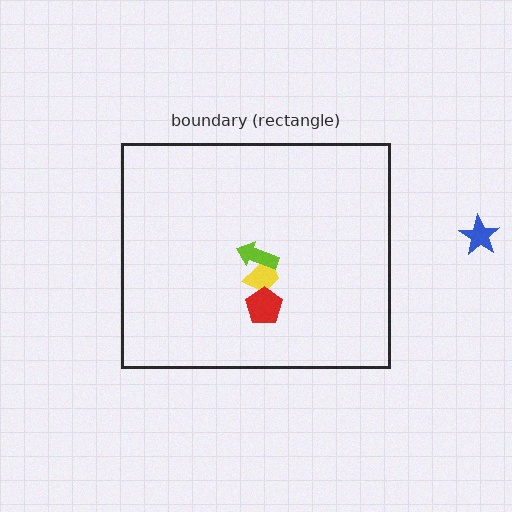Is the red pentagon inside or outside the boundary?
Inside.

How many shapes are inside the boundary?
3 inside, 1 outside.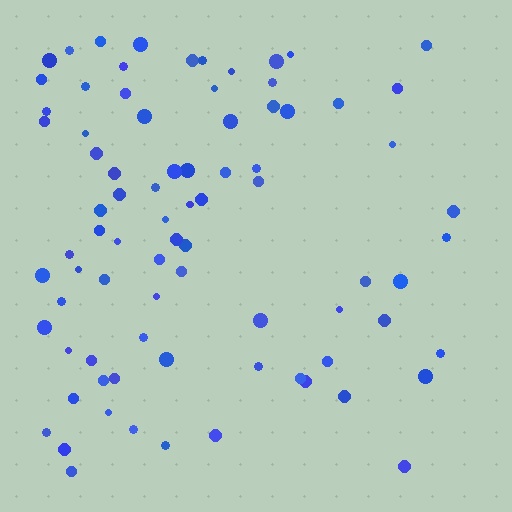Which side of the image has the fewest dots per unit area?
The right.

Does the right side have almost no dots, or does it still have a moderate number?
Still a moderate number, just noticeably fewer than the left.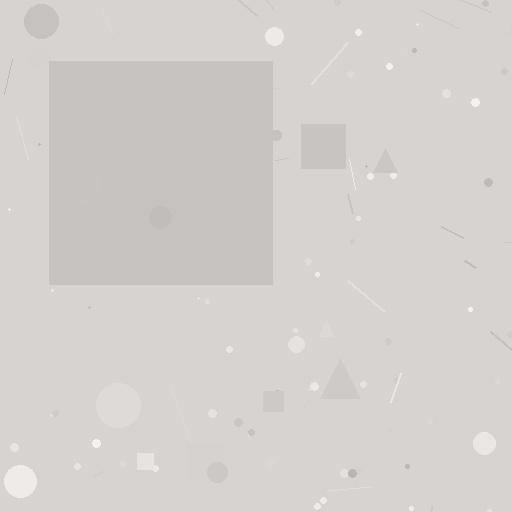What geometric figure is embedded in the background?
A square is embedded in the background.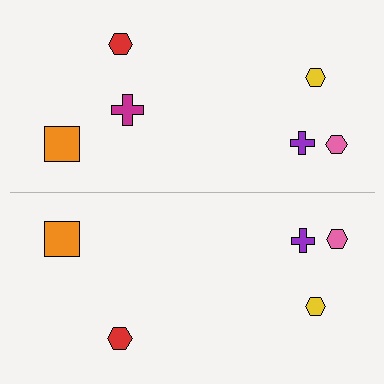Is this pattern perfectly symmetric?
No, the pattern is not perfectly symmetric. A magenta cross is missing from the bottom side.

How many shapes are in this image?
There are 11 shapes in this image.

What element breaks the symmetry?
A magenta cross is missing from the bottom side.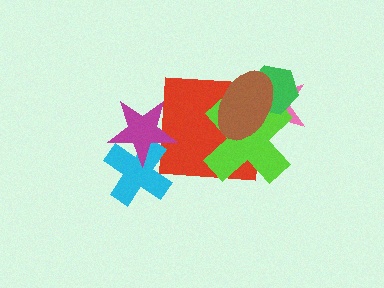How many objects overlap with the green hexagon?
3 objects overlap with the green hexagon.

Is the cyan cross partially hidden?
Yes, it is partially covered by another shape.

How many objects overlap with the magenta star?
2 objects overlap with the magenta star.